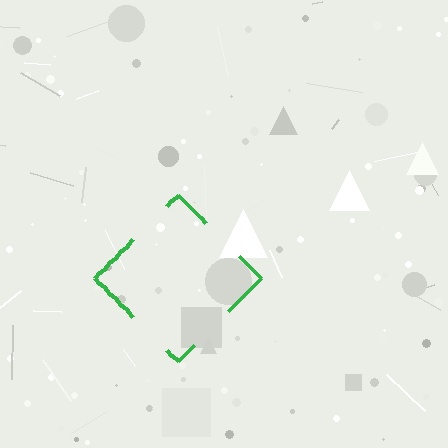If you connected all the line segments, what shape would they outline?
They would outline a diamond.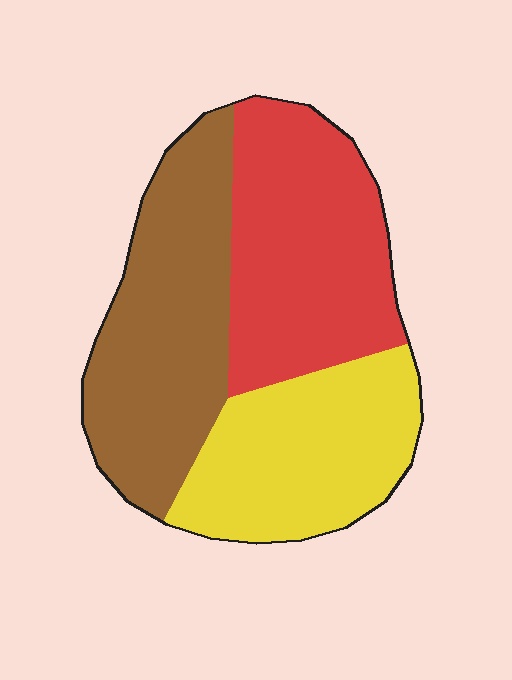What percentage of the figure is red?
Red takes up about one third (1/3) of the figure.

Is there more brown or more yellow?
Brown.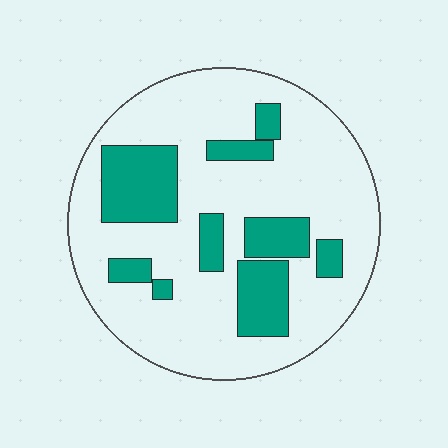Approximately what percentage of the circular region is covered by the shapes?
Approximately 25%.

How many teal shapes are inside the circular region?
9.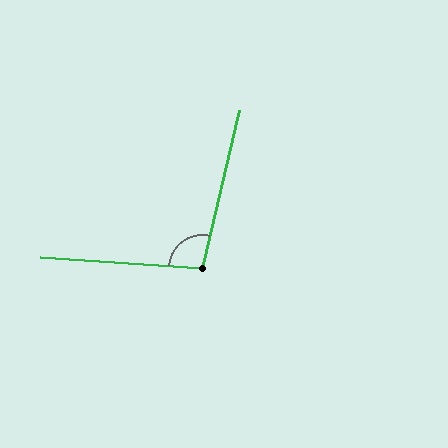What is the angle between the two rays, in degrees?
Approximately 99 degrees.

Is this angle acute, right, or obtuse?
It is obtuse.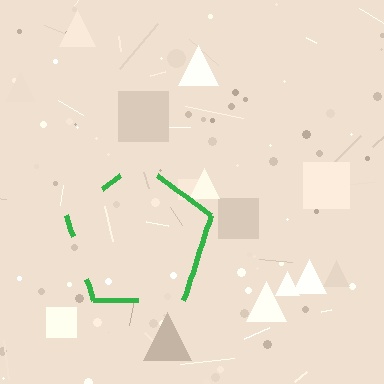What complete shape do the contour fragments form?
The contour fragments form a pentagon.